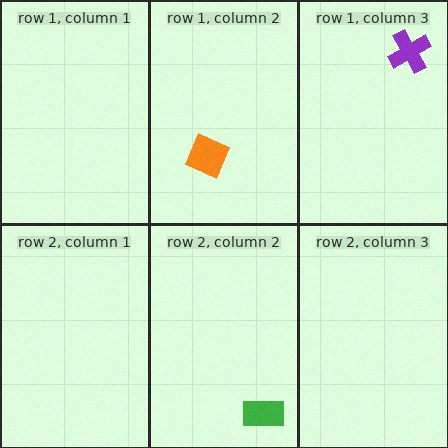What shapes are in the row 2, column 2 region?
The green rectangle.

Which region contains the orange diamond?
The row 1, column 2 region.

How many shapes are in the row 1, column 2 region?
1.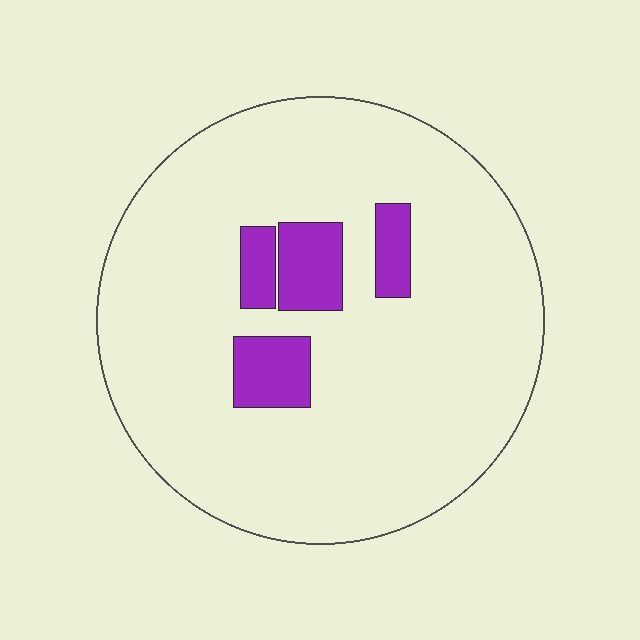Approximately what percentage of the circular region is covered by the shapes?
Approximately 10%.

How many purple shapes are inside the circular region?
4.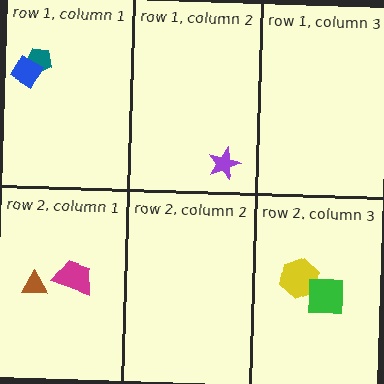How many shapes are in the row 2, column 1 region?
2.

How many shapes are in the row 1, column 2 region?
1.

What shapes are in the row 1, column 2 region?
The purple star.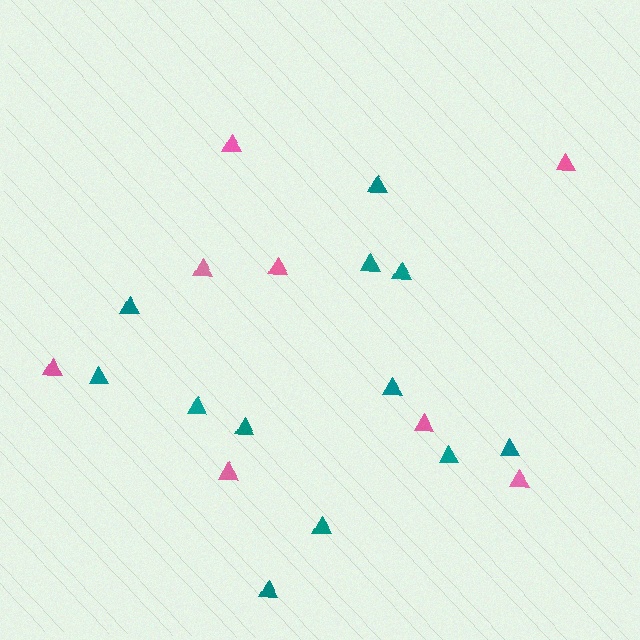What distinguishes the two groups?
There are 2 groups: one group of pink triangles (8) and one group of teal triangles (12).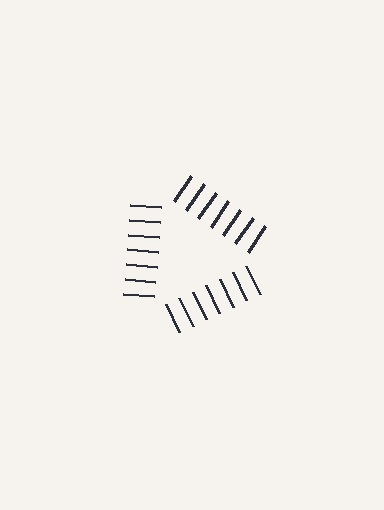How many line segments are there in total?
21 — 7 along each of the 3 edges.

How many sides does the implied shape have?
3 sides — the line-ends trace a triangle.